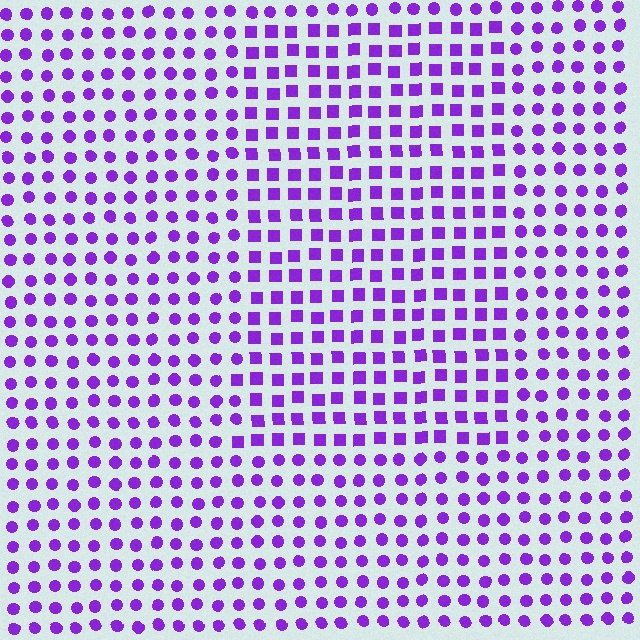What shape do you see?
I see a rectangle.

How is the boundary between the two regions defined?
The boundary is defined by a change in element shape: squares inside vs. circles outside. All elements share the same color and spacing.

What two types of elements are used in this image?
The image uses squares inside the rectangle region and circles outside it.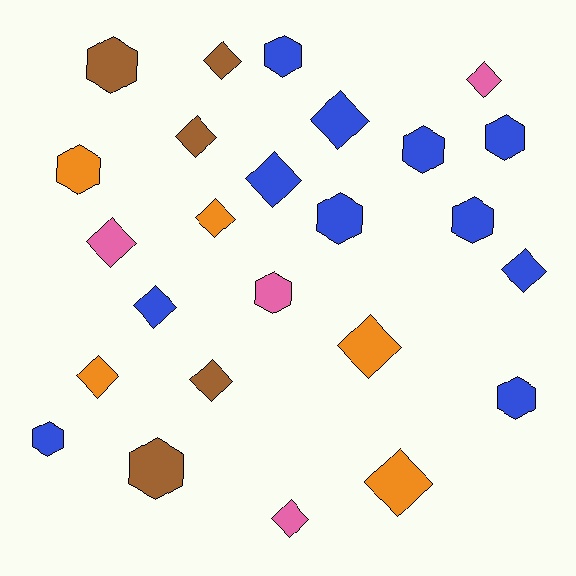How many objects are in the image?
There are 25 objects.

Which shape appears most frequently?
Diamond, with 14 objects.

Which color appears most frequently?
Blue, with 11 objects.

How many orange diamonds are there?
There are 4 orange diamonds.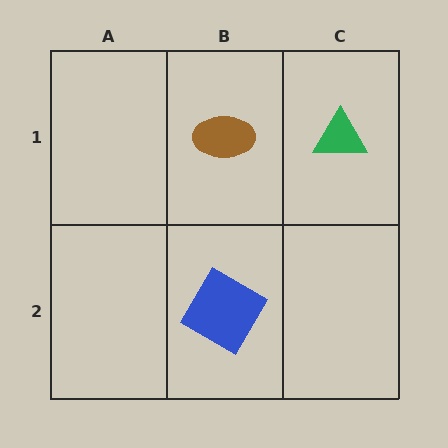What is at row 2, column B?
A blue diamond.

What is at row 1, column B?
A brown ellipse.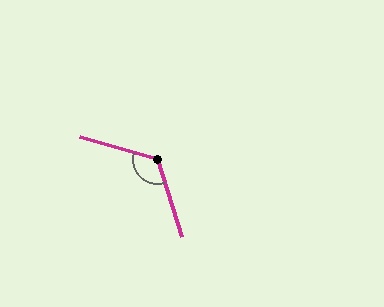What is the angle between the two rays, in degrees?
Approximately 123 degrees.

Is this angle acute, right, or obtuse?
It is obtuse.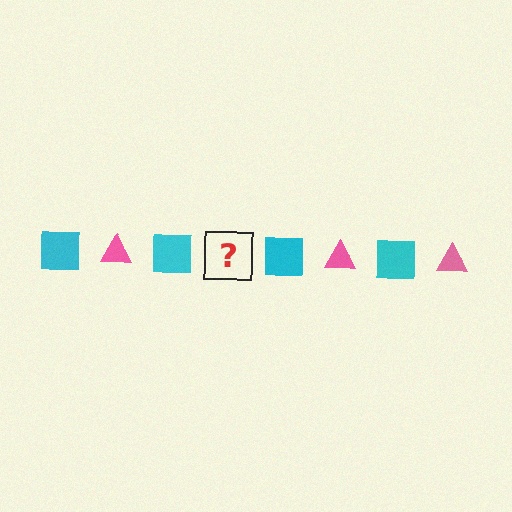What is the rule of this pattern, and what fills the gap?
The rule is that the pattern alternates between cyan square and pink triangle. The gap should be filled with a pink triangle.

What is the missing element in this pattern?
The missing element is a pink triangle.